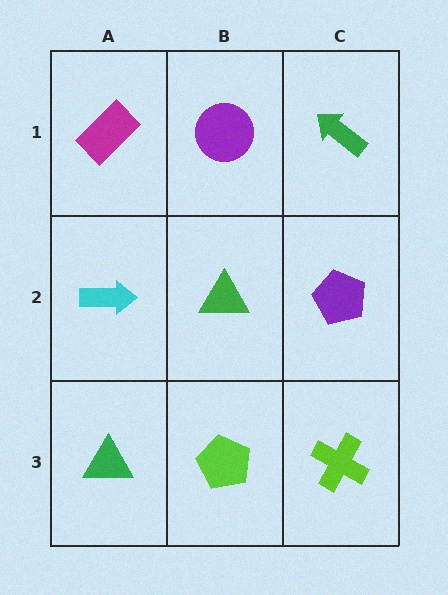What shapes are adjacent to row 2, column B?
A purple circle (row 1, column B), a lime pentagon (row 3, column B), a cyan arrow (row 2, column A), a purple pentagon (row 2, column C).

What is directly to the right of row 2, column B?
A purple pentagon.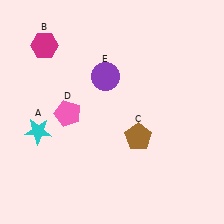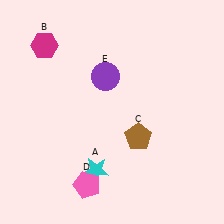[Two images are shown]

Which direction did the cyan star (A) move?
The cyan star (A) moved right.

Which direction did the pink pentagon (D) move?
The pink pentagon (D) moved down.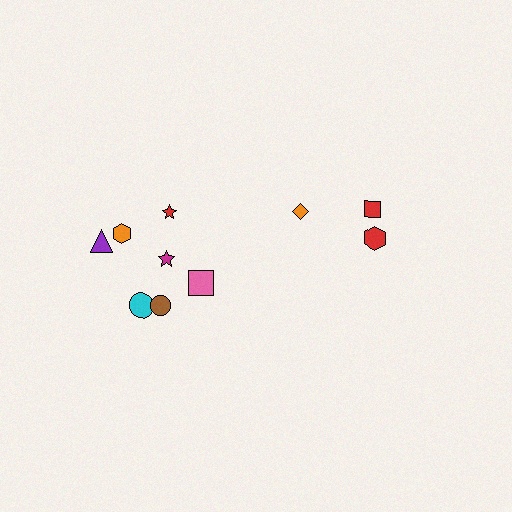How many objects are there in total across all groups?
There are 10 objects.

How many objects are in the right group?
There are 3 objects.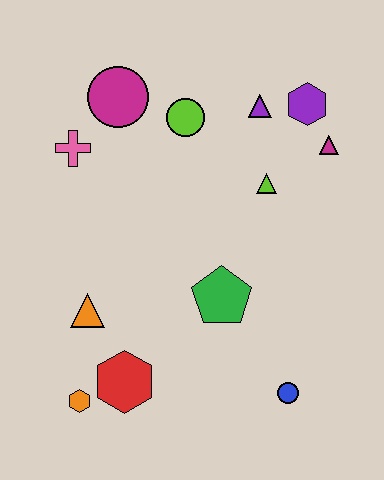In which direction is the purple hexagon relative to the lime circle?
The purple hexagon is to the right of the lime circle.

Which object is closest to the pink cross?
The magenta circle is closest to the pink cross.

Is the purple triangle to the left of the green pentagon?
No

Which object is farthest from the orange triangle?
The purple hexagon is farthest from the orange triangle.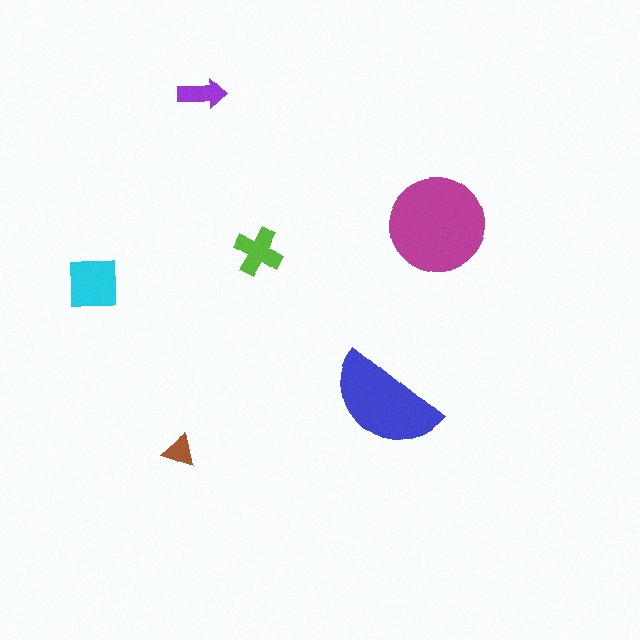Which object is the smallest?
The brown triangle.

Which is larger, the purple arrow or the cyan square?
The cyan square.